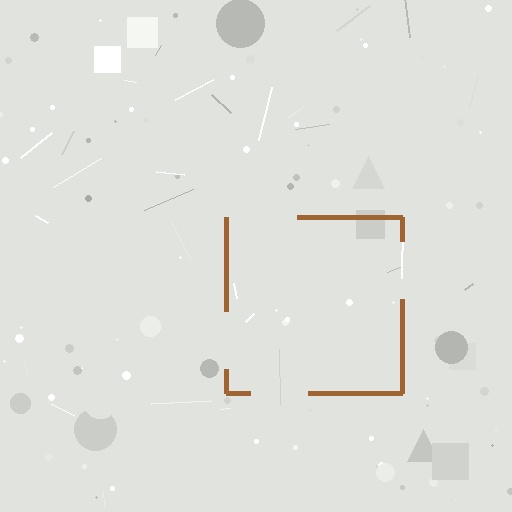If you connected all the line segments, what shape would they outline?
They would outline a square.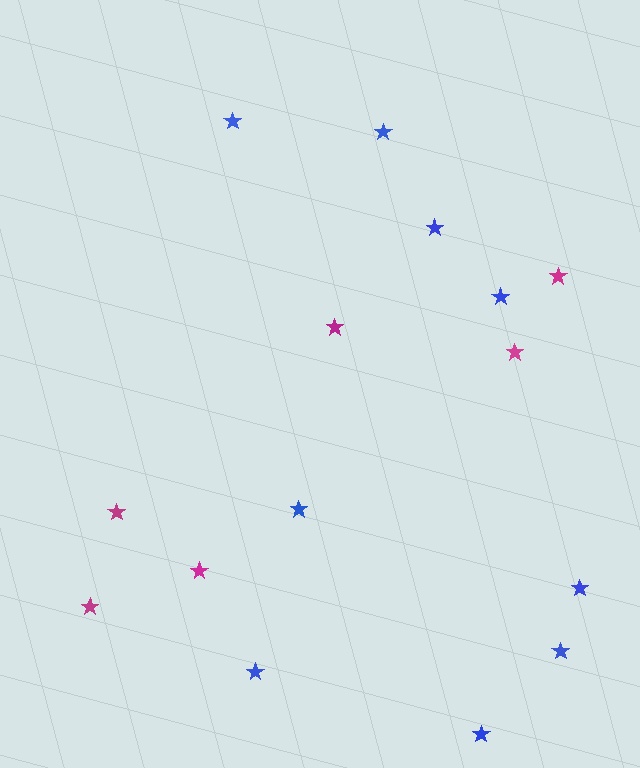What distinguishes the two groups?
There are 2 groups: one group of magenta stars (6) and one group of blue stars (9).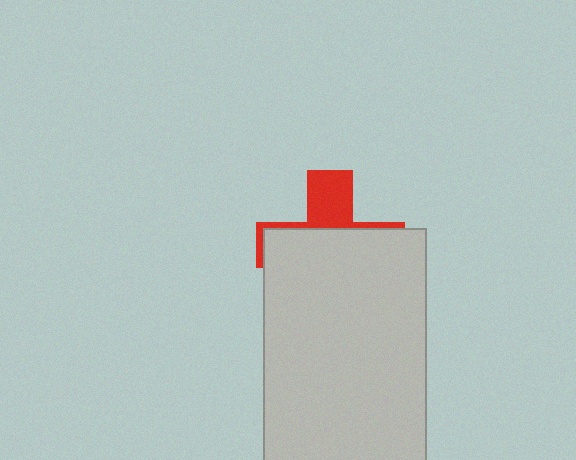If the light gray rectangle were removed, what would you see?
You would see the complete red cross.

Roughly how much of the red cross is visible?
A small part of it is visible (roughly 31%).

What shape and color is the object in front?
The object in front is a light gray rectangle.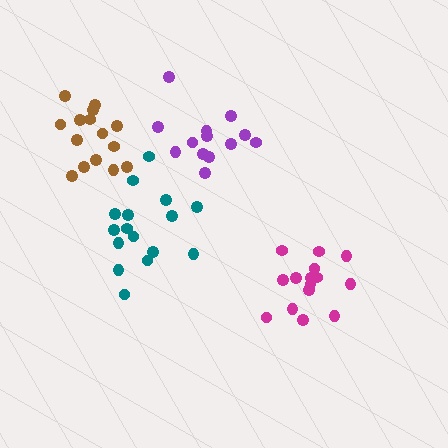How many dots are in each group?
Group 1: 16 dots, Group 2: 15 dots, Group 3: 15 dots, Group 4: 13 dots (59 total).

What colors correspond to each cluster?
The clusters are colored: teal, brown, magenta, purple.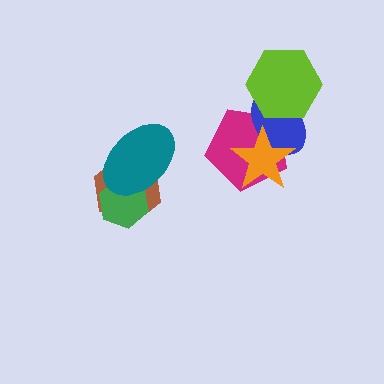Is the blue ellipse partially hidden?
Yes, it is partially covered by another shape.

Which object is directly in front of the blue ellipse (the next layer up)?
The lime hexagon is directly in front of the blue ellipse.